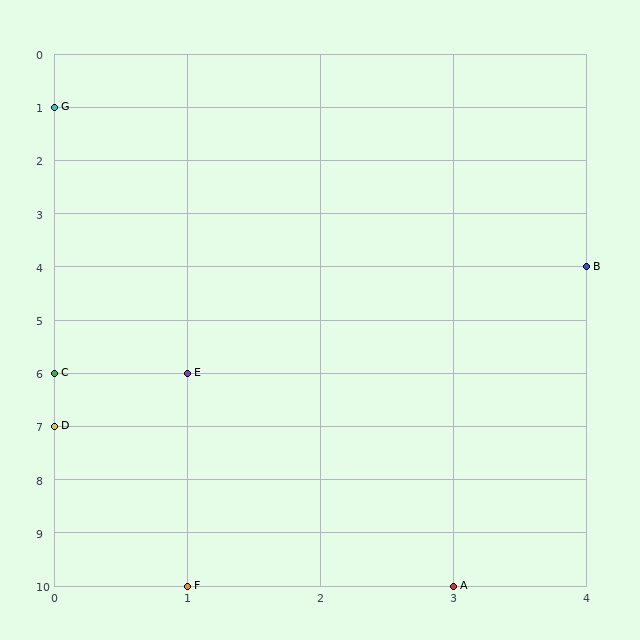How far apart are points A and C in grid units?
Points A and C are 3 columns and 4 rows apart (about 5.0 grid units diagonally).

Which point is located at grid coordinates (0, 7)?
Point D is at (0, 7).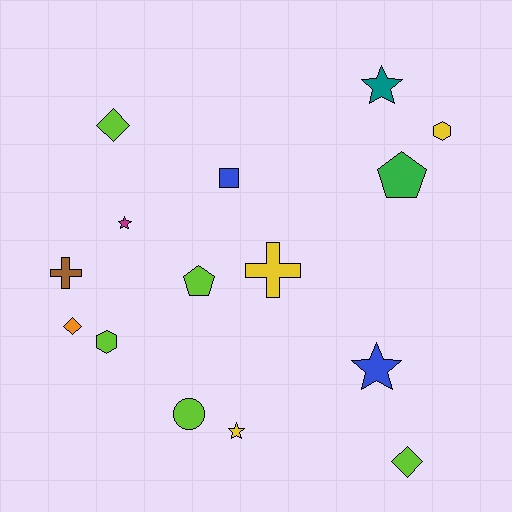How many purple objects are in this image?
There are no purple objects.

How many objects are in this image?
There are 15 objects.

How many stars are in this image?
There are 4 stars.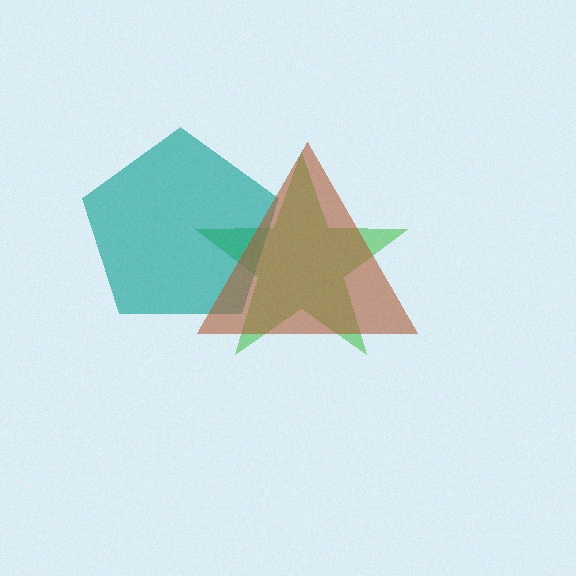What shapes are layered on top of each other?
The layered shapes are: a green star, a teal pentagon, a brown triangle.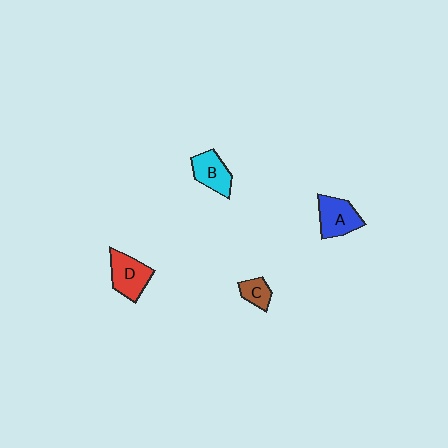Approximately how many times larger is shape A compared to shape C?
Approximately 1.9 times.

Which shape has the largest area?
Shape D (red).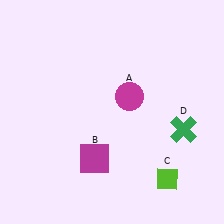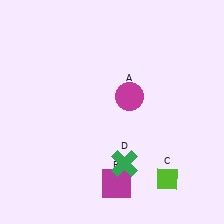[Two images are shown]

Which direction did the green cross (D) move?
The green cross (D) moved left.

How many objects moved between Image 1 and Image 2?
2 objects moved between the two images.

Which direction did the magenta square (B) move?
The magenta square (B) moved down.